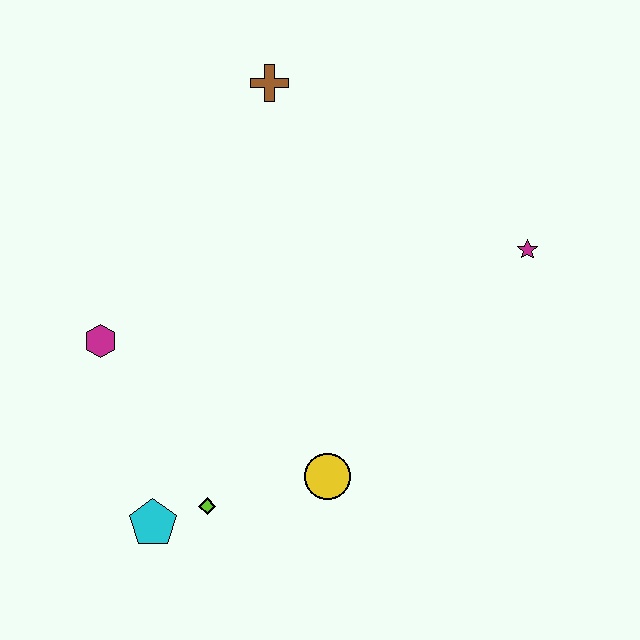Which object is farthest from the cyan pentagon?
The magenta star is farthest from the cyan pentagon.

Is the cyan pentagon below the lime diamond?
Yes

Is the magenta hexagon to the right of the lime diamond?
No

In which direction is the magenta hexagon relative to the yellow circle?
The magenta hexagon is to the left of the yellow circle.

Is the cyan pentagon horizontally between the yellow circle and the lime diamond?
No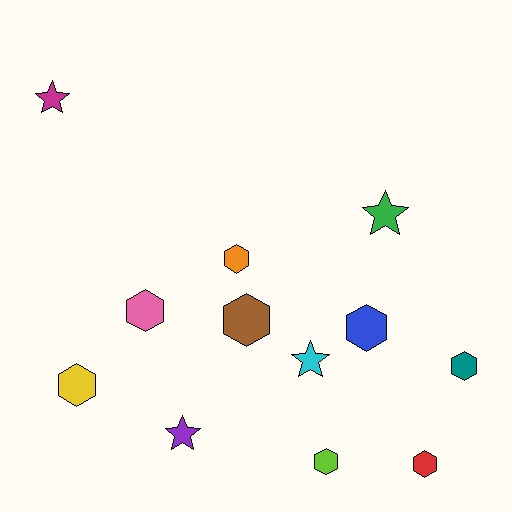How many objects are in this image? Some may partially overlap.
There are 12 objects.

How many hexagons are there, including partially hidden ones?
There are 8 hexagons.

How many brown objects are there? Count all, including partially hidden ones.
There is 1 brown object.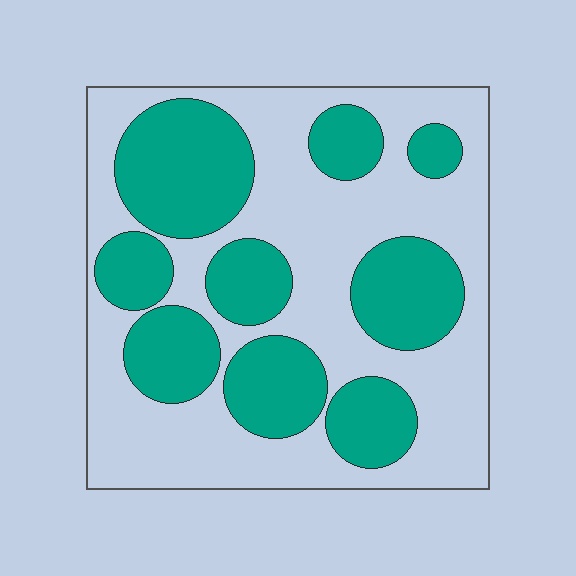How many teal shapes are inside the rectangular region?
9.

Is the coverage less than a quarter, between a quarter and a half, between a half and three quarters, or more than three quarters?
Between a quarter and a half.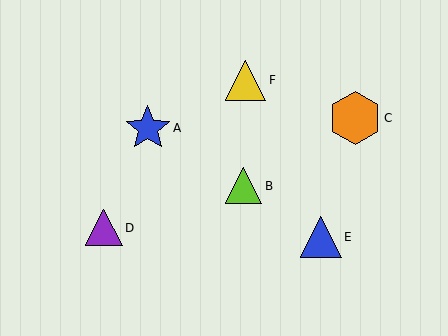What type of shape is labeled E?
Shape E is a blue triangle.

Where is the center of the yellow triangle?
The center of the yellow triangle is at (246, 80).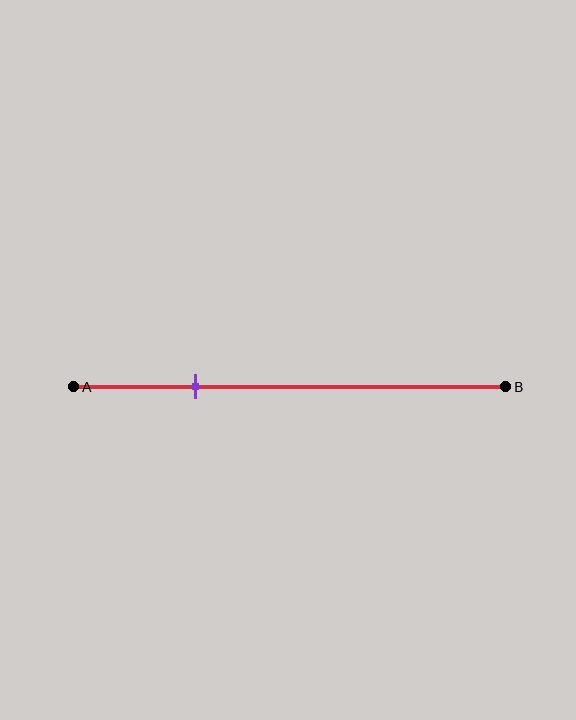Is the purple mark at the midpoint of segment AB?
No, the mark is at about 30% from A, not at the 50% midpoint.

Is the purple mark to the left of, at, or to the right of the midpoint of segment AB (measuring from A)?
The purple mark is to the left of the midpoint of segment AB.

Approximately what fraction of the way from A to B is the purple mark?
The purple mark is approximately 30% of the way from A to B.